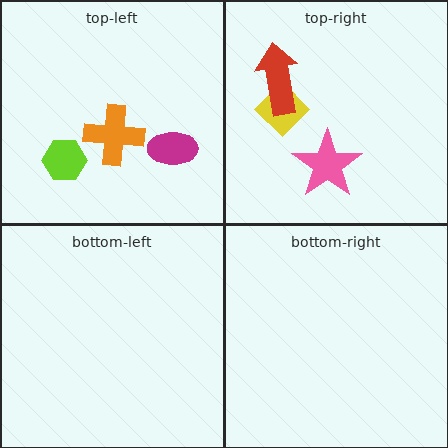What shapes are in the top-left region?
The lime hexagon, the magenta ellipse, the orange cross.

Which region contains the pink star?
The top-right region.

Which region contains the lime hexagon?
The top-left region.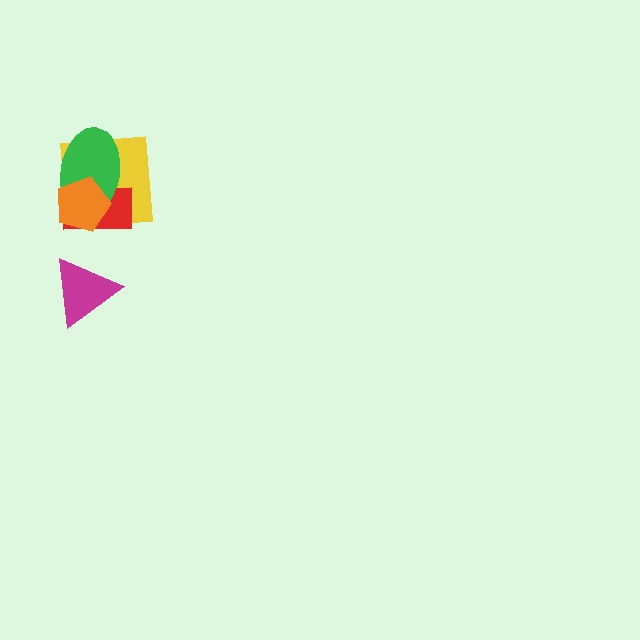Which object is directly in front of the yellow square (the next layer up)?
The red rectangle is directly in front of the yellow square.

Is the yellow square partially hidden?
Yes, it is partially covered by another shape.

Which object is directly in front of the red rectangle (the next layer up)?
The green ellipse is directly in front of the red rectangle.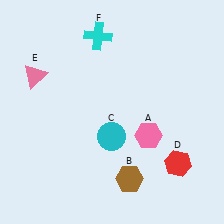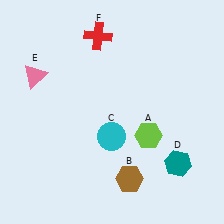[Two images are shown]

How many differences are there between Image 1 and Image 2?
There are 3 differences between the two images.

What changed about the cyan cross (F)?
In Image 1, F is cyan. In Image 2, it changed to red.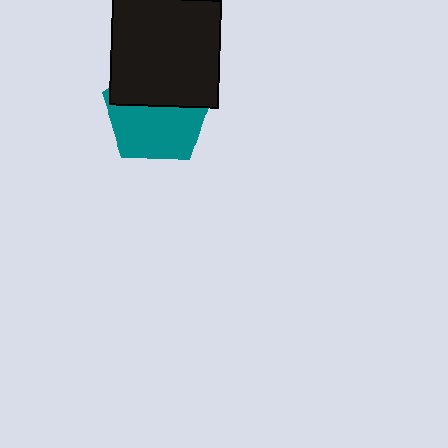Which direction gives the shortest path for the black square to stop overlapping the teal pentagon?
Moving up gives the shortest separation.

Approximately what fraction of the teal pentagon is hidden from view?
Roughly 44% of the teal pentagon is hidden behind the black square.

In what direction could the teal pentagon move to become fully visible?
The teal pentagon could move down. That would shift it out from behind the black square entirely.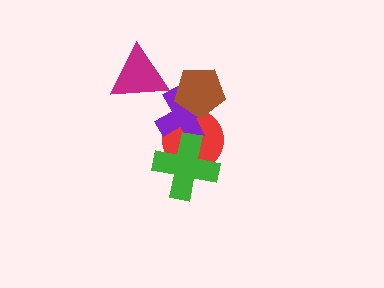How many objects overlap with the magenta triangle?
0 objects overlap with the magenta triangle.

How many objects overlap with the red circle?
3 objects overlap with the red circle.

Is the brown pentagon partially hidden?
No, no other shape covers it.